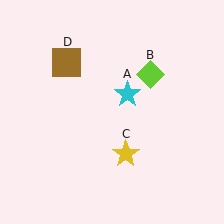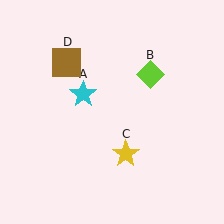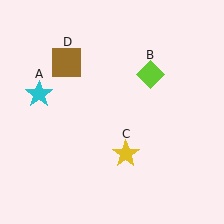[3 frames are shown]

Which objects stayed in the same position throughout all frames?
Lime diamond (object B) and yellow star (object C) and brown square (object D) remained stationary.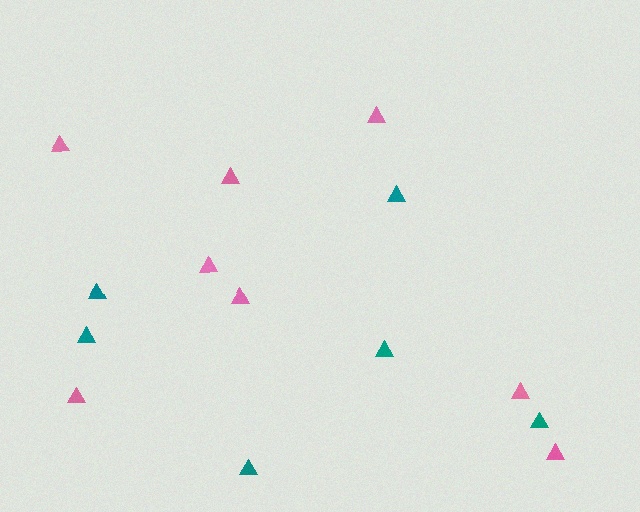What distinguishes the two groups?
There are 2 groups: one group of teal triangles (6) and one group of pink triangles (8).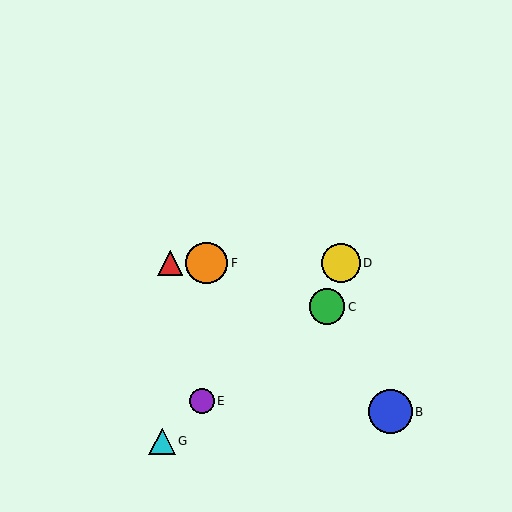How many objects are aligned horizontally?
3 objects (A, D, F) are aligned horizontally.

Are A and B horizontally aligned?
No, A is at y≈263 and B is at y≈412.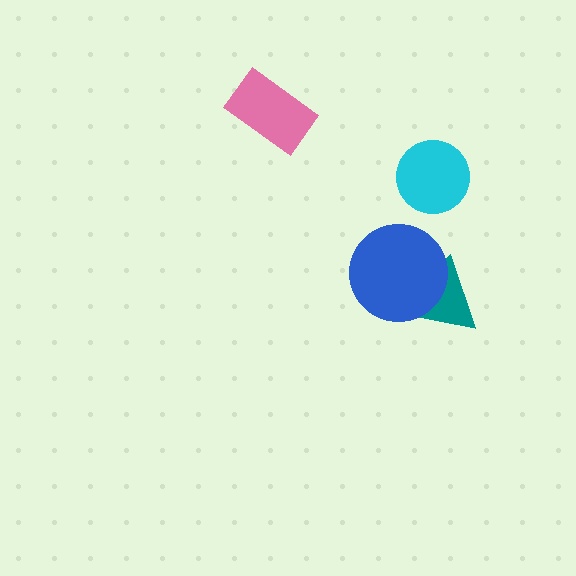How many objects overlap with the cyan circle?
0 objects overlap with the cyan circle.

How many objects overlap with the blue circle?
1 object overlaps with the blue circle.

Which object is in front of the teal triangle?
The blue circle is in front of the teal triangle.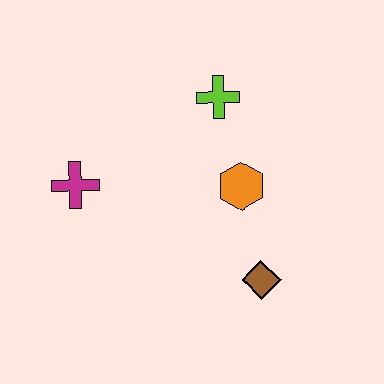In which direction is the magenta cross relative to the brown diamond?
The magenta cross is to the left of the brown diamond.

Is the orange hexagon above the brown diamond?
Yes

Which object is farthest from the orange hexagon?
The magenta cross is farthest from the orange hexagon.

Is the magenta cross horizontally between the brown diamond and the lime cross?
No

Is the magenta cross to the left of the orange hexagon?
Yes